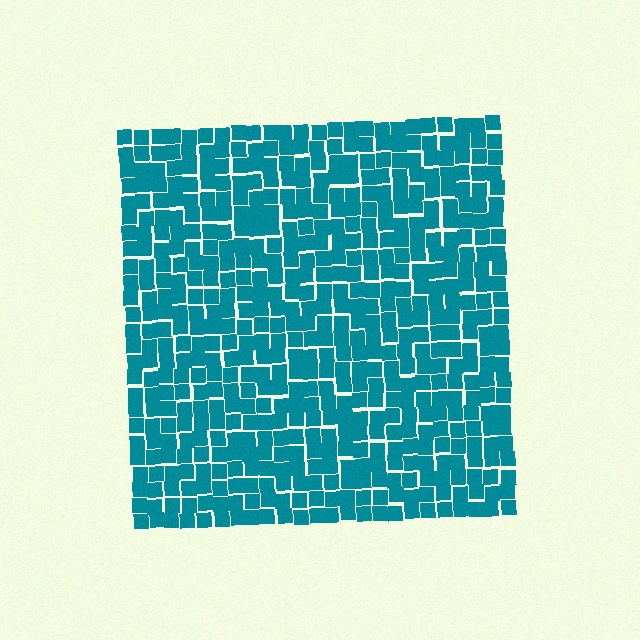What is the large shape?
The large shape is a square.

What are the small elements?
The small elements are squares.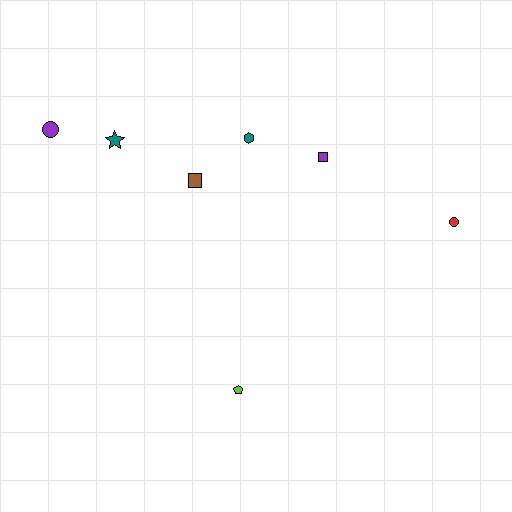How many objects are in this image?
There are 7 objects.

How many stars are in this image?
There is 1 star.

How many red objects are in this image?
There is 1 red object.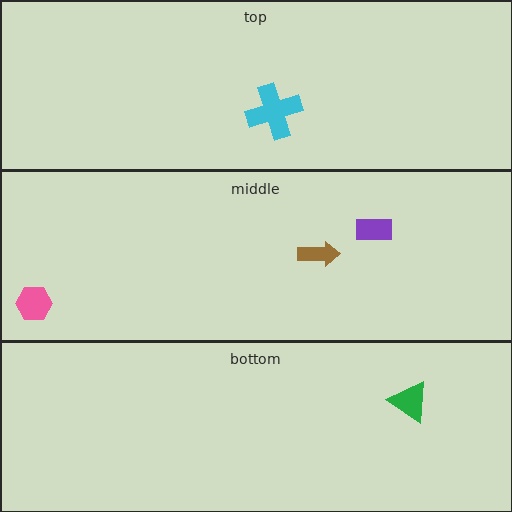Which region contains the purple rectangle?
The middle region.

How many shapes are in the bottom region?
1.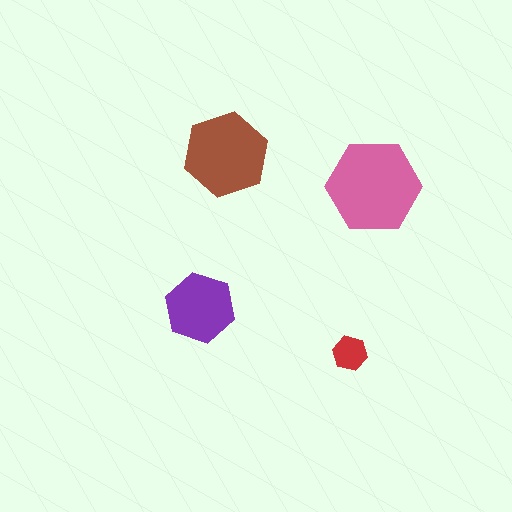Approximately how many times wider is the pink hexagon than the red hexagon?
About 2.5 times wider.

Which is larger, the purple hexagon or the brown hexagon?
The brown one.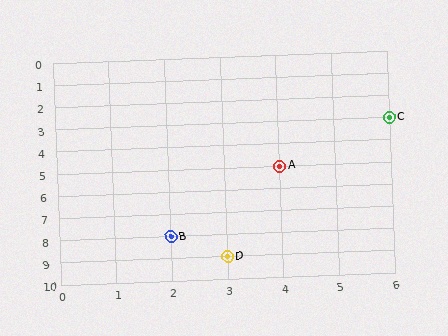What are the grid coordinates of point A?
Point A is at grid coordinates (4, 5).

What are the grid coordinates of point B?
Point B is at grid coordinates (2, 8).